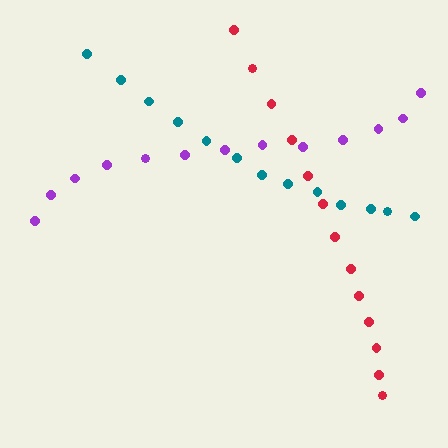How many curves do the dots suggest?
There are 3 distinct paths.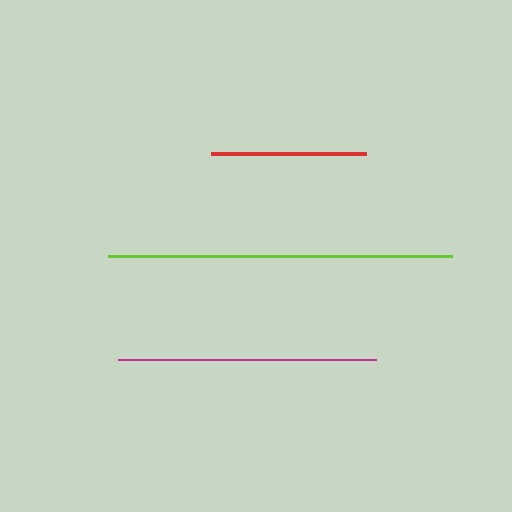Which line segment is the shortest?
The red line is the shortest at approximately 155 pixels.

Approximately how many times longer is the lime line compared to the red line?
The lime line is approximately 2.2 times the length of the red line.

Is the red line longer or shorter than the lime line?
The lime line is longer than the red line.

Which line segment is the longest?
The lime line is the longest at approximately 345 pixels.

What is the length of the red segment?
The red segment is approximately 155 pixels long.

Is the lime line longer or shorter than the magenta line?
The lime line is longer than the magenta line.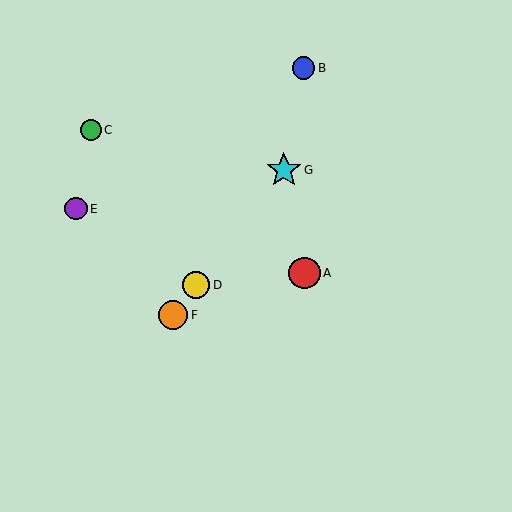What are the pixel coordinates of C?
Object C is at (91, 130).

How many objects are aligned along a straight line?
3 objects (D, F, G) are aligned along a straight line.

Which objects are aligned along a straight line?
Objects D, F, G are aligned along a straight line.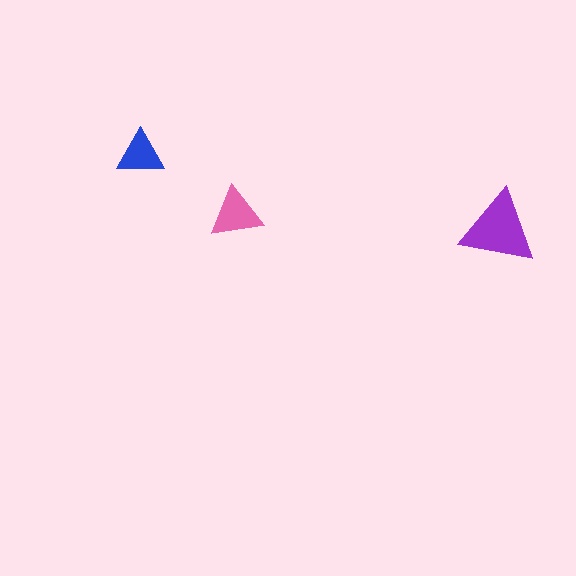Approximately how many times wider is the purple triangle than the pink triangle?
About 1.5 times wider.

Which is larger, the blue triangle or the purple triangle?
The purple one.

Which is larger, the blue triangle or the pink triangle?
The pink one.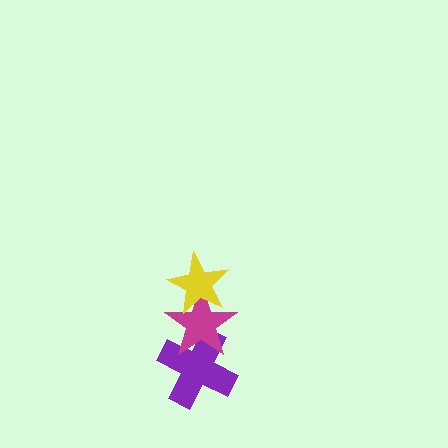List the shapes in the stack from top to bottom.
From top to bottom: the yellow star, the magenta star, the purple cross.